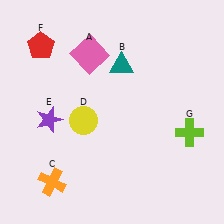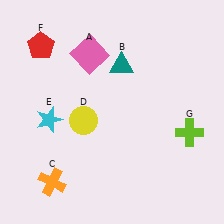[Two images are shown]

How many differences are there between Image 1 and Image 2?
There is 1 difference between the two images.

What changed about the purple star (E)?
In Image 1, E is purple. In Image 2, it changed to cyan.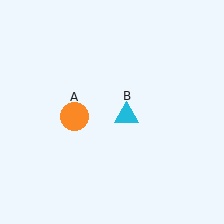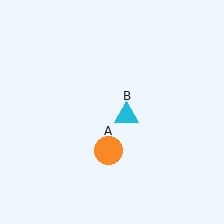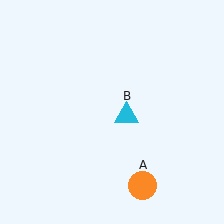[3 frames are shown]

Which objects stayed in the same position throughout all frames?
Cyan triangle (object B) remained stationary.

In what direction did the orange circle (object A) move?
The orange circle (object A) moved down and to the right.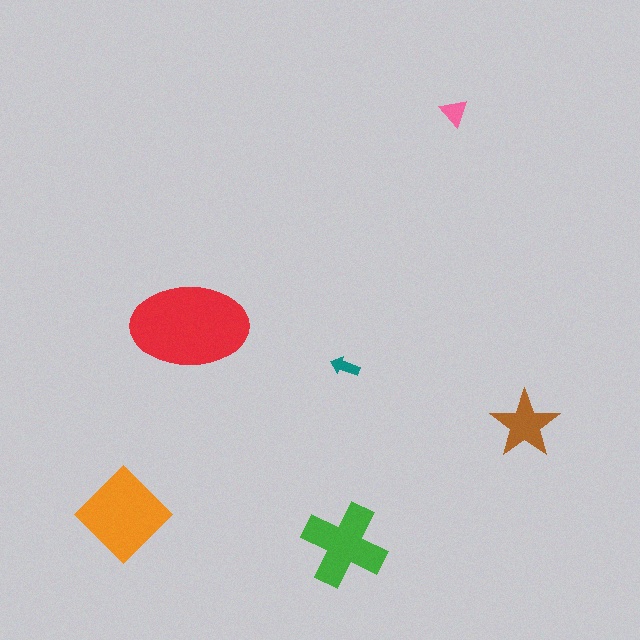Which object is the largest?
The red ellipse.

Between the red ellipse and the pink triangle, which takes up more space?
The red ellipse.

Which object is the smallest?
The teal arrow.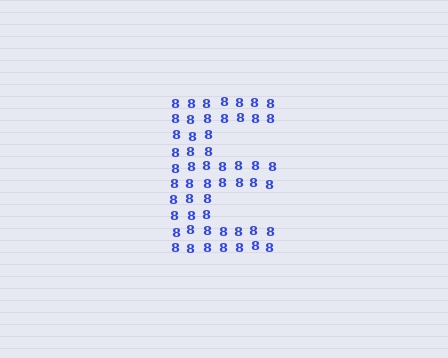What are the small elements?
The small elements are digit 8's.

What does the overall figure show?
The overall figure shows the letter E.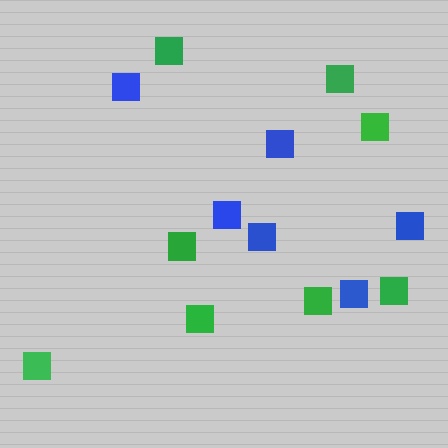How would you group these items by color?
There are 2 groups: one group of green squares (8) and one group of blue squares (6).